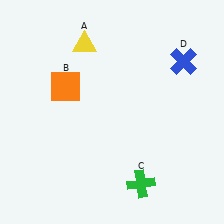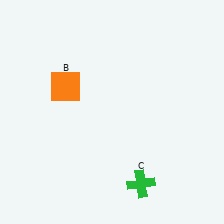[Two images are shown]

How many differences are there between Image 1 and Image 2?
There are 2 differences between the two images.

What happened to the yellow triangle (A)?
The yellow triangle (A) was removed in Image 2. It was in the top-left area of Image 1.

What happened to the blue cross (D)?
The blue cross (D) was removed in Image 2. It was in the top-right area of Image 1.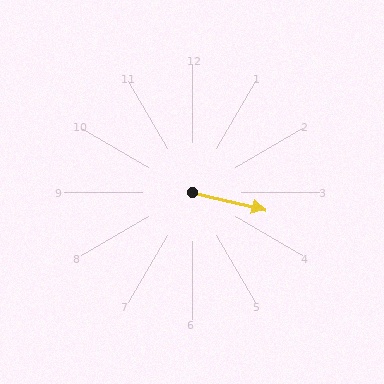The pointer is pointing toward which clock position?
Roughly 3 o'clock.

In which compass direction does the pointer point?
East.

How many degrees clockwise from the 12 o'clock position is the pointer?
Approximately 103 degrees.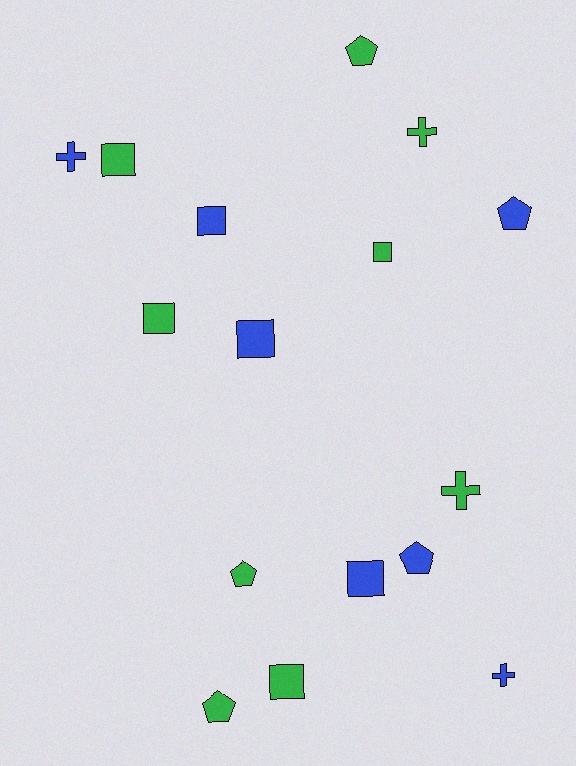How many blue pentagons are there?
There are 2 blue pentagons.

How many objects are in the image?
There are 16 objects.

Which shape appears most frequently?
Square, with 7 objects.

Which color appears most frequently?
Green, with 9 objects.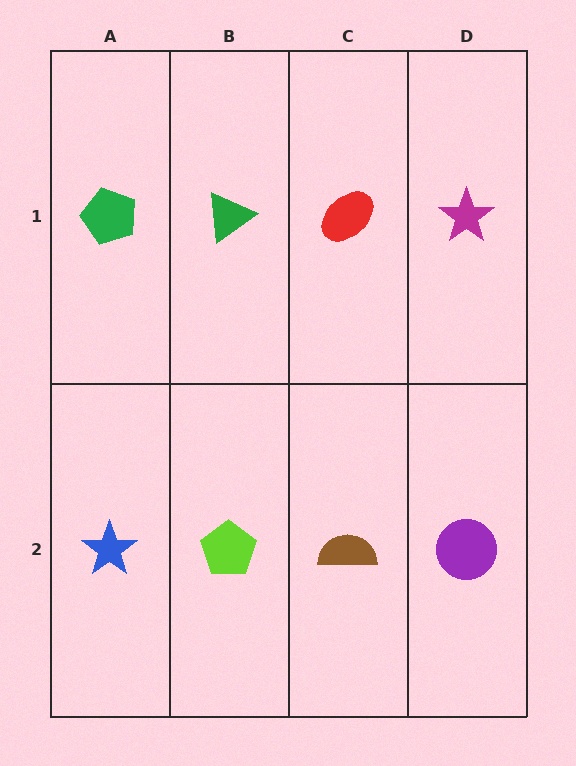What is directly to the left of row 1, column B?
A green pentagon.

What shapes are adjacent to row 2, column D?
A magenta star (row 1, column D), a brown semicircle (row 2, column C).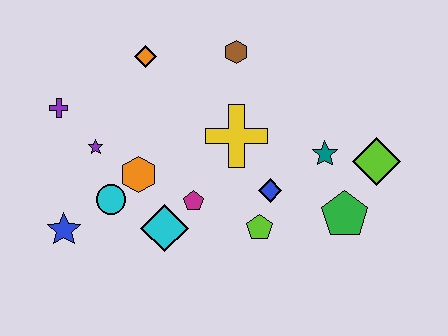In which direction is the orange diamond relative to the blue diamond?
The orange diamond is above the blue diamond.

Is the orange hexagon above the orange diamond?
No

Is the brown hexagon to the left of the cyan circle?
No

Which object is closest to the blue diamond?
The lime pentagon is closest to the blue diamond.